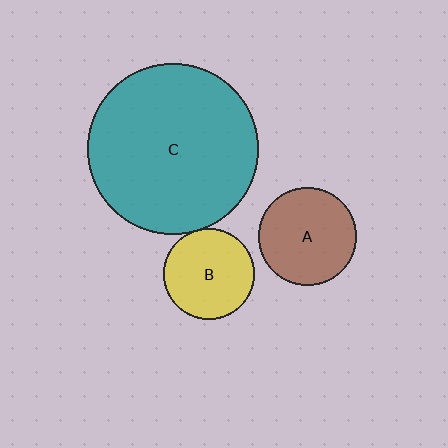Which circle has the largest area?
Circle C (teal).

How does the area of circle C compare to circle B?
Approximately 3.6 times.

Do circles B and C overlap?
Yes.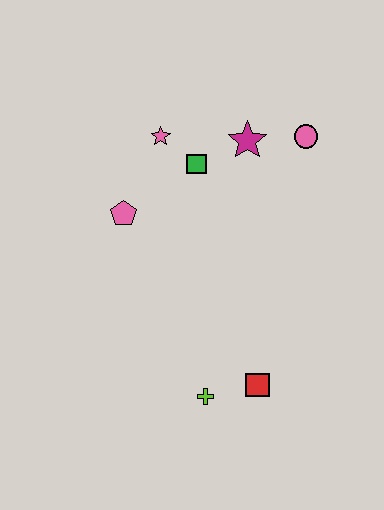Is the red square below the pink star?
Yes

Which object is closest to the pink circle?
The magenta star is closest to the pink circle.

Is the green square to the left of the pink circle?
Yes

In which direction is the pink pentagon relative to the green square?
The pink pentagon is to the left of the green square.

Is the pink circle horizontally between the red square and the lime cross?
No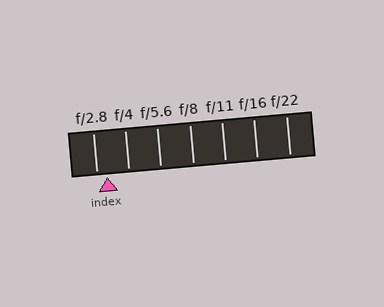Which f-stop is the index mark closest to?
The index mark is closest to f/2.8.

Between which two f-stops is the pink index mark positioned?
The index mark is between f/2.8 and f/4.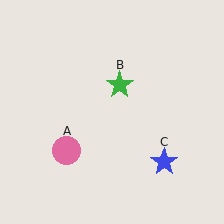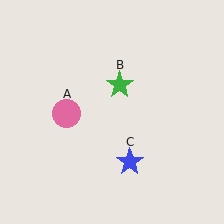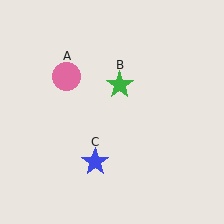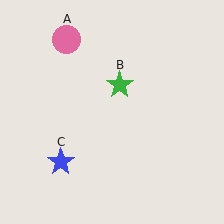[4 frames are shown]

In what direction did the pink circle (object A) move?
The pink circle (object A) moved up.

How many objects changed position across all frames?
2 objects changed position: pink circle (object A), blue star (object C).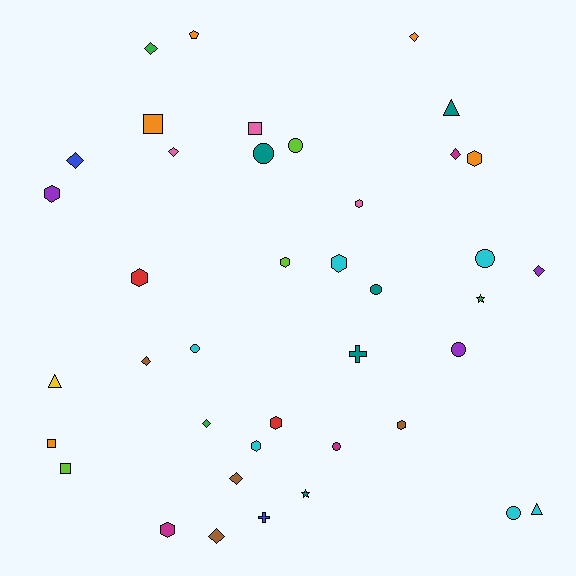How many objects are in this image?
There are 40 objects.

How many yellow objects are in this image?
There is 1 yellow object.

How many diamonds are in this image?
There are 10 diamonds.